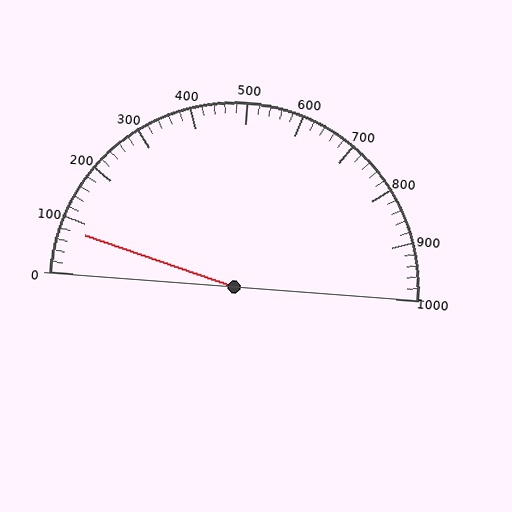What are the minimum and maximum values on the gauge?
The gauge ranges from 0 to 1000.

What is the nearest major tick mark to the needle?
The nearest major tick mark is 100.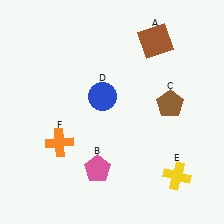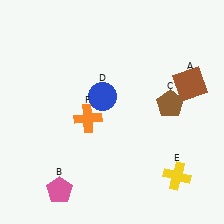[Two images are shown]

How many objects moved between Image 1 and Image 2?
3 objects moved between the two images.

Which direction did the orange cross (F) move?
The orange cross (F) moved right.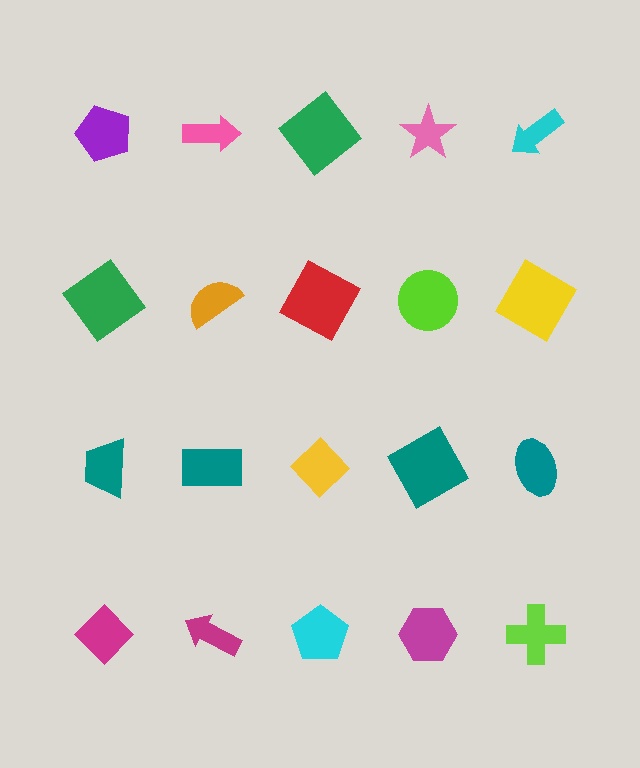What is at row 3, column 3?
A yellow diamond.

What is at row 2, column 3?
A red square.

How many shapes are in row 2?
5 shapes.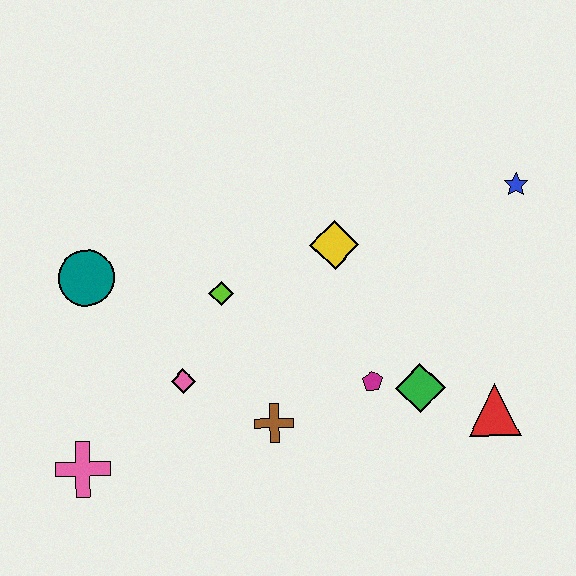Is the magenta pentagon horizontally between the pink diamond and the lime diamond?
No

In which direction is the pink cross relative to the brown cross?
The pink cross is to the left of the brown cross.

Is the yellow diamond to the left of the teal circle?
No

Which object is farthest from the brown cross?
The blue star is farthest from the brown cross.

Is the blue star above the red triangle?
Yes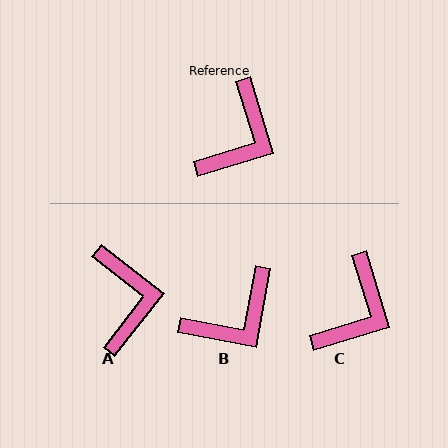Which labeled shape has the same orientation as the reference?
C.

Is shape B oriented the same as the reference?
No, it is off by about 27 degrees.